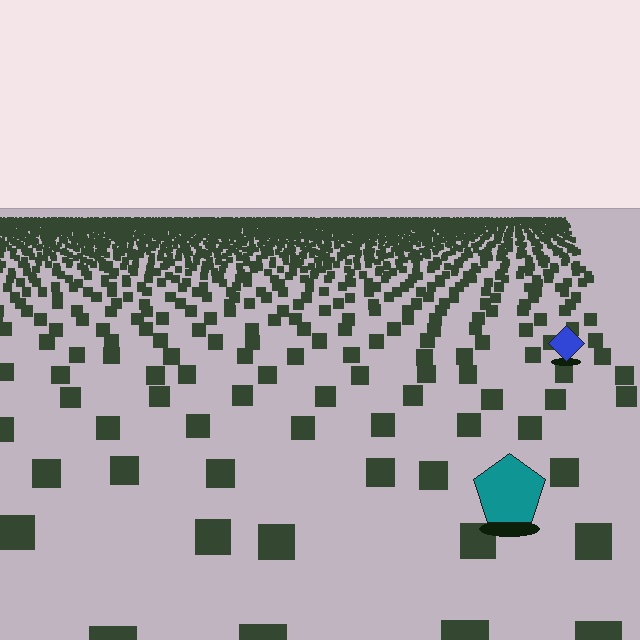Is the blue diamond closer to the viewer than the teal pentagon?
No. The teal pentagon is closer — you can tell from the texture gradient: the ground texture is coarser near it.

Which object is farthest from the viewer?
The blue diamond is farthest from the viewer. It appears smaller and the ground texture around it is denser.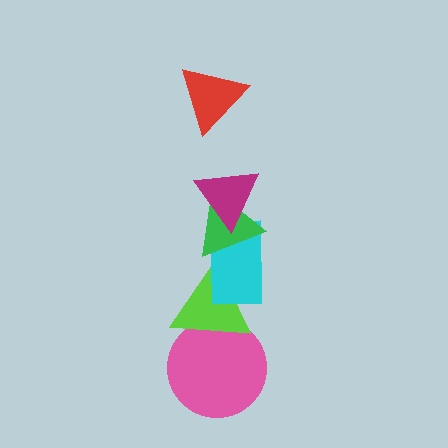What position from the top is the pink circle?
The pink circle is 6th from the top.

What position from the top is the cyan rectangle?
The cyan rectangle is 4th from the top.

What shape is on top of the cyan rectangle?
The green triangle is on top of the cyan rectangle.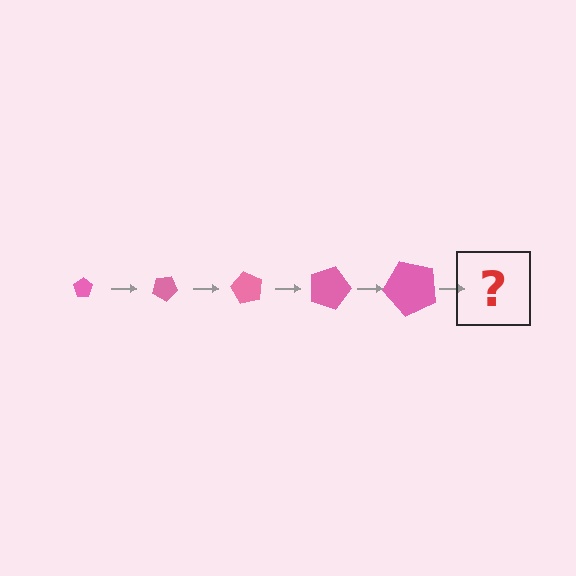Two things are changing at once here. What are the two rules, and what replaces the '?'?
The two rules are that the pentagon grows larger each step and it rotates 30 degrees each step. The '?' should be a pentagon, larger than the previous one and rotated 150 degrees from the start.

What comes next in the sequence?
The next element should be a pentagon, larger than the previous one and rotated 150 degrees from the start.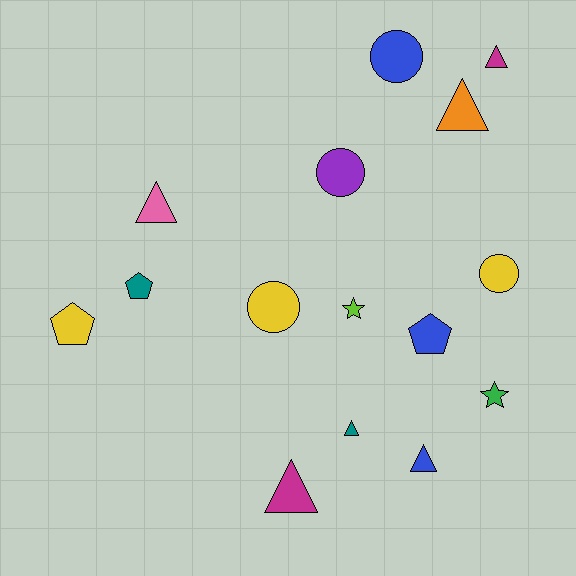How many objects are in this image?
There are 15 objects.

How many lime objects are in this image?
There is 1 lime object.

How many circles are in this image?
There are 4 circles.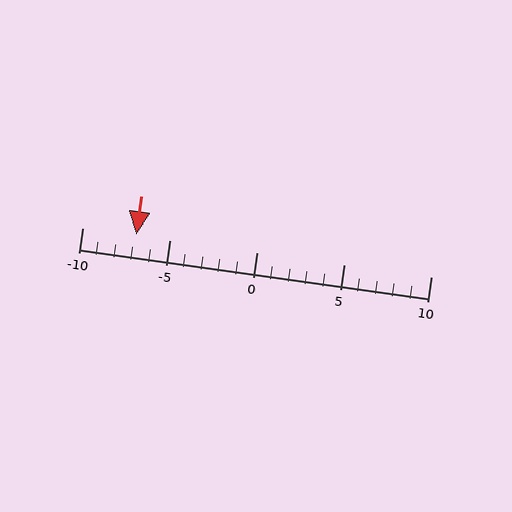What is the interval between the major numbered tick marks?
The major tick marks are spaced 5 units apart.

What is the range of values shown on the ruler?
The ruler shows values from -10 to 10.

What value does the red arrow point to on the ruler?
The red arrow points to approximately -7.